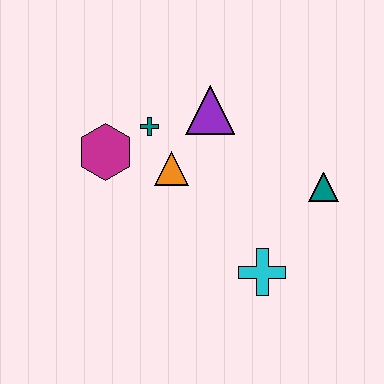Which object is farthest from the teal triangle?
The magenta hexagon is farthest from the teal triangle.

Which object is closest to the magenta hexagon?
The teal cross is closest to the magenta hexagon.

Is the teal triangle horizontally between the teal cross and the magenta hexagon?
No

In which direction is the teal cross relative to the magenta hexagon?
The teal cross is to the right of the magenta hexagon.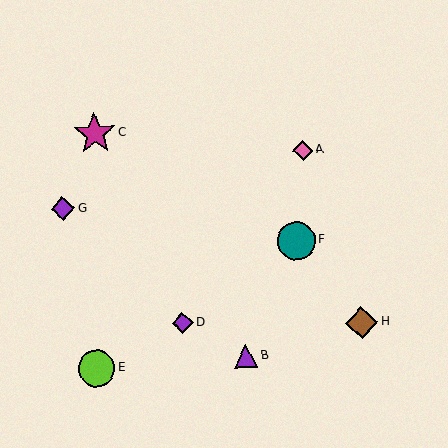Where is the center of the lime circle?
The center of the lime circle is at (96, 368).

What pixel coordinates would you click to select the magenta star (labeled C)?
Click at (95, 133) to select the magenta star C.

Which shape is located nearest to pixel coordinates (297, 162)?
The pink diamond (labeled A) at (303, 150) is nearest to that location.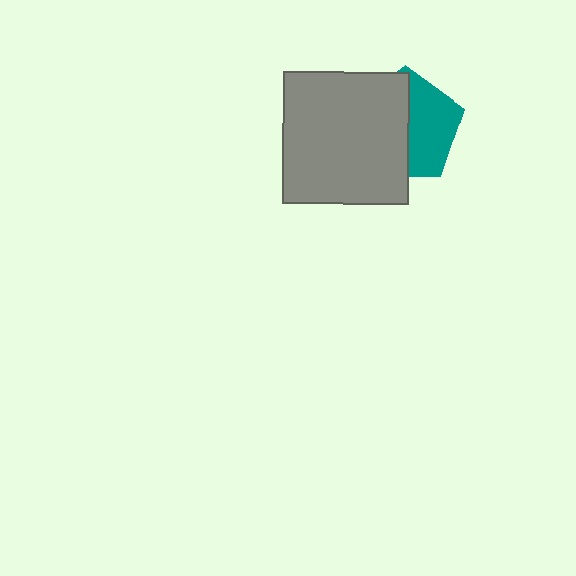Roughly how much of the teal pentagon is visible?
About half of it is visible (roughly 46%).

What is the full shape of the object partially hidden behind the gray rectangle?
The partially hidden object is a teal pentagon.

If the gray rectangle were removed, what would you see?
You would see the complete teal pentagon.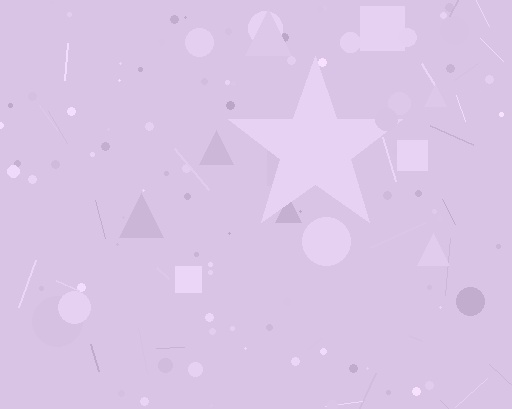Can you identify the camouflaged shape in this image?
The camouflaged shape is a star.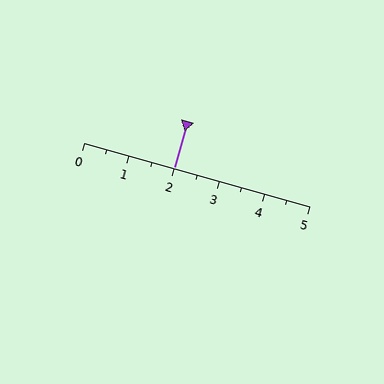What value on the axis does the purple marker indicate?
The marker indicates approximately 2.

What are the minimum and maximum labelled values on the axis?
The axis runs from 0 to 5.